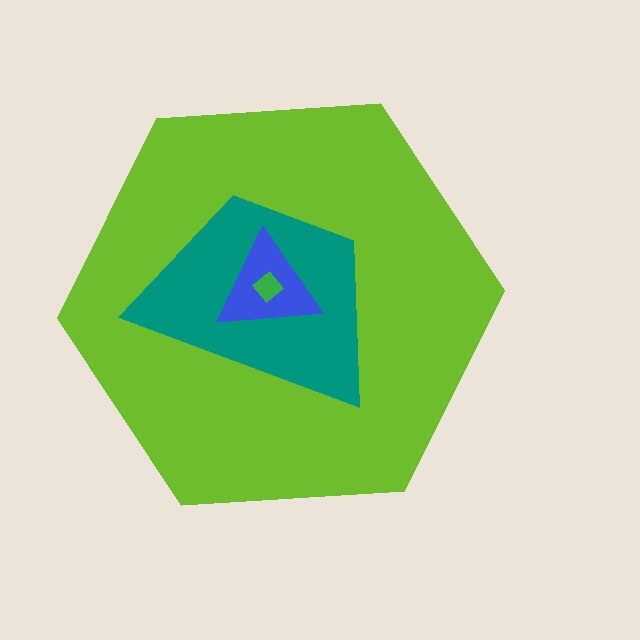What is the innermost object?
The green diamond.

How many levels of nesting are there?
4.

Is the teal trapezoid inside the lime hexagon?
Yes.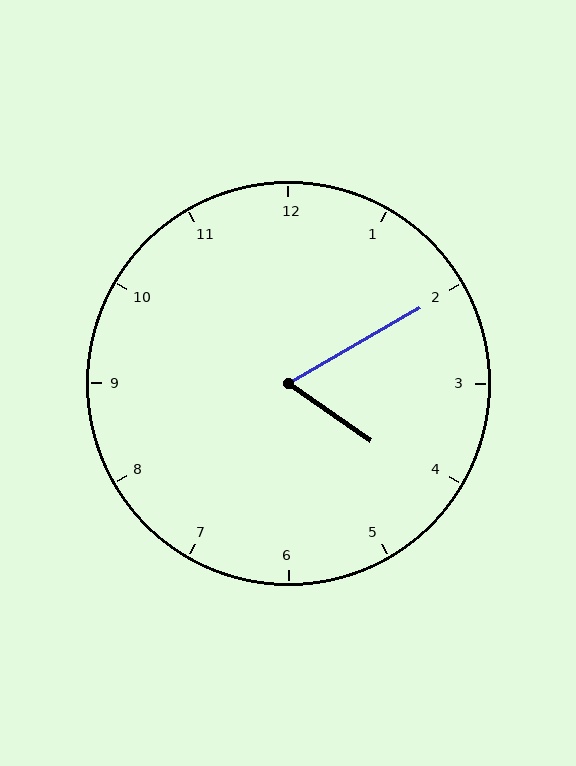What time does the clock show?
4:10.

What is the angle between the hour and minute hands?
Approximately 65 degrees.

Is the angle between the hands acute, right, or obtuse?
It is acute.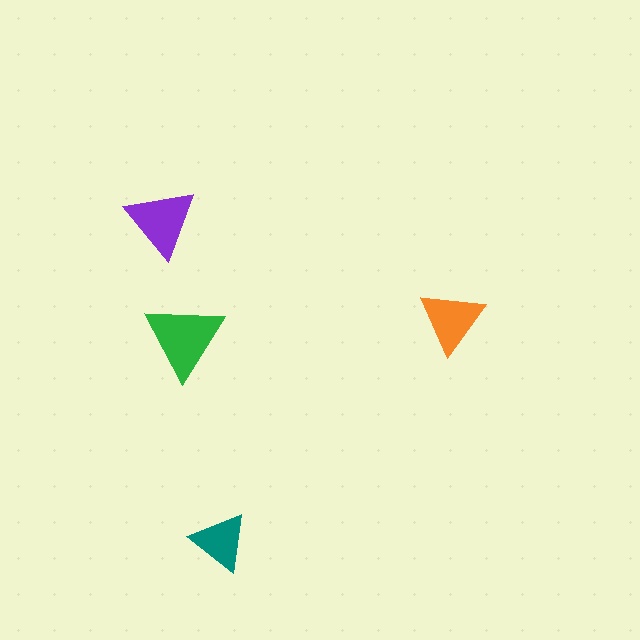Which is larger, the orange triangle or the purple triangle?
The purple one.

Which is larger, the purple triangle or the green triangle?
The green one.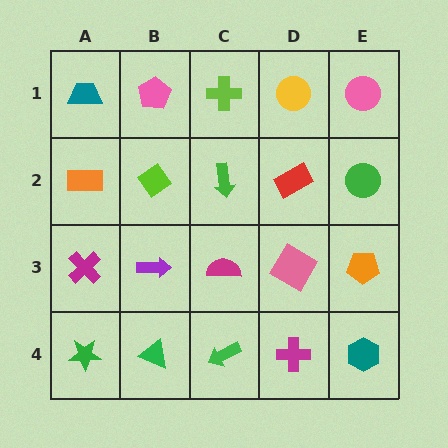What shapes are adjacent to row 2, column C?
A lime cross (row 1, column C), a magenta semicircle (row 3, column C), a lime diamond (row 2, column B), a red rectangle (row 2, column D).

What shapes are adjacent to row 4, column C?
A magenta semicircle (row 3, column C), a green triangle (row 4, column B), a magenta cross (row 4, column D).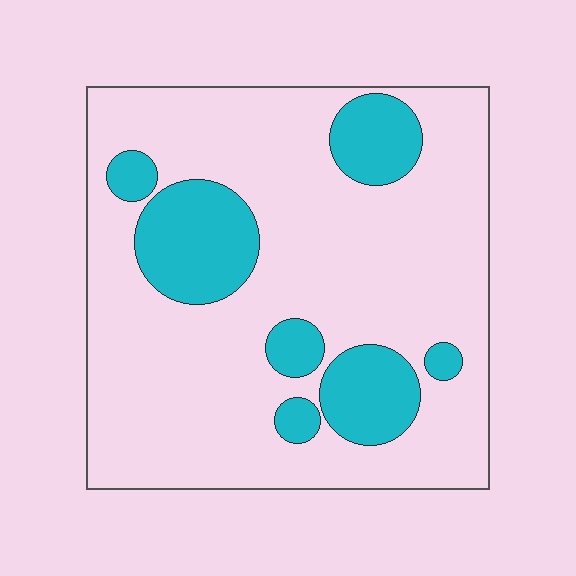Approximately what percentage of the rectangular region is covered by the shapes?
Approximately 20%.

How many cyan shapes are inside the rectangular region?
7.